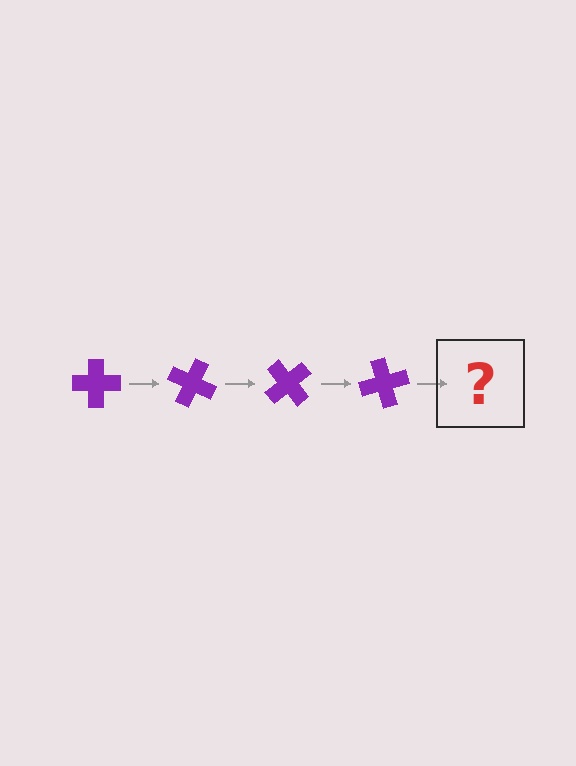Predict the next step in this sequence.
The next step is a purple cross rotated 100 degrees.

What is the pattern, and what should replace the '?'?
The pattern is that the cross rotates 25 degrees each step. The '?' should be a purple cross rotated 100 degrees.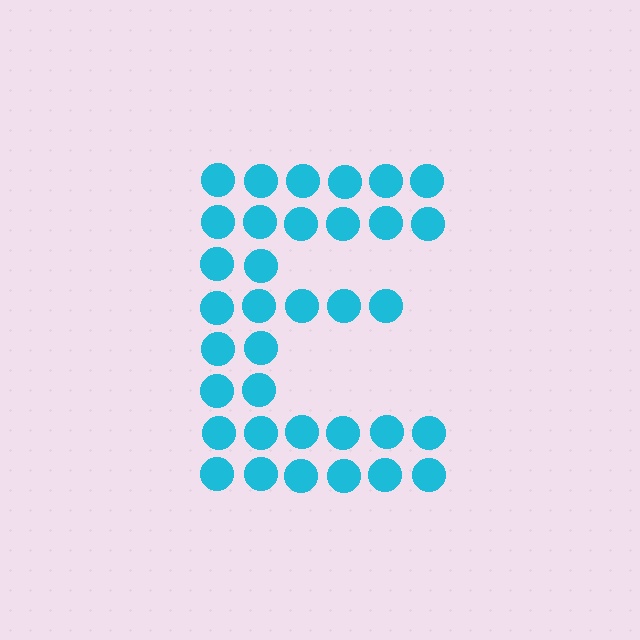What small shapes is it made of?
It is made of small circles.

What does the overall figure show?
The overall figure shows the letter E.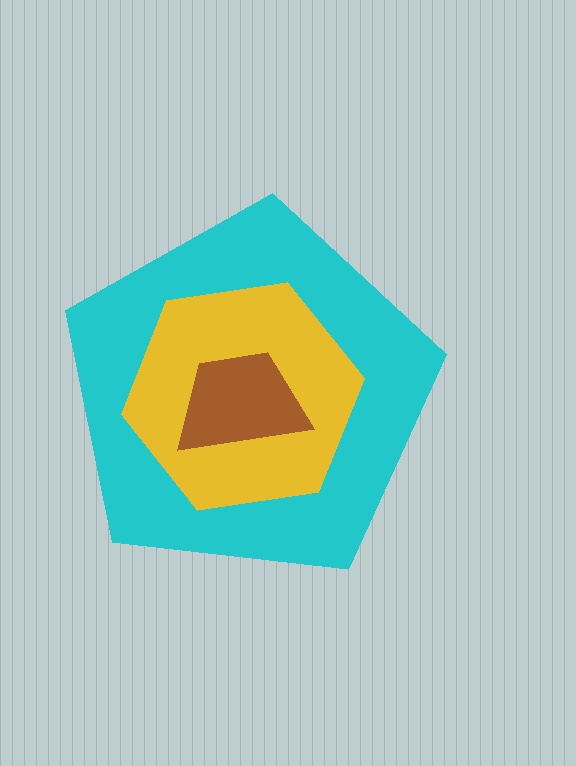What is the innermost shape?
The brown trapezoid.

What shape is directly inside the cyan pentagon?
The yellow hexagon.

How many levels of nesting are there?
3.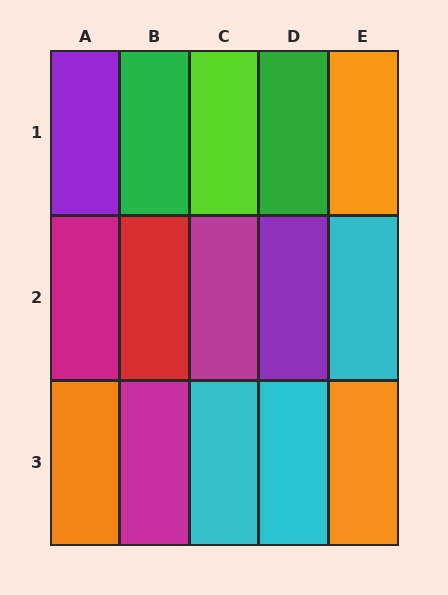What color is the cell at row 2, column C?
Magenta.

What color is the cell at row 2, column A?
Magenta.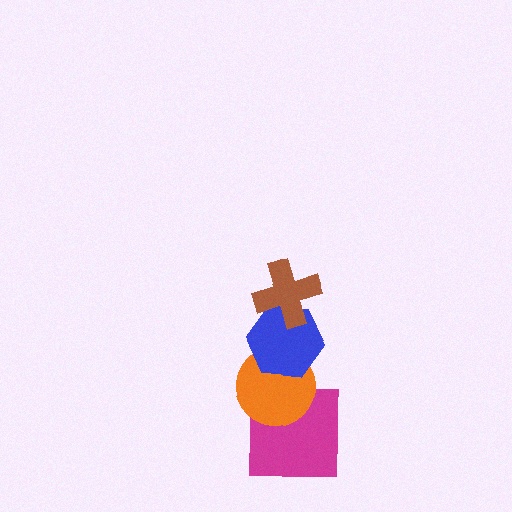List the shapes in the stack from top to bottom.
From top to bottom: the brown cross, the blue hexagon, the orange circle, the magenta square.